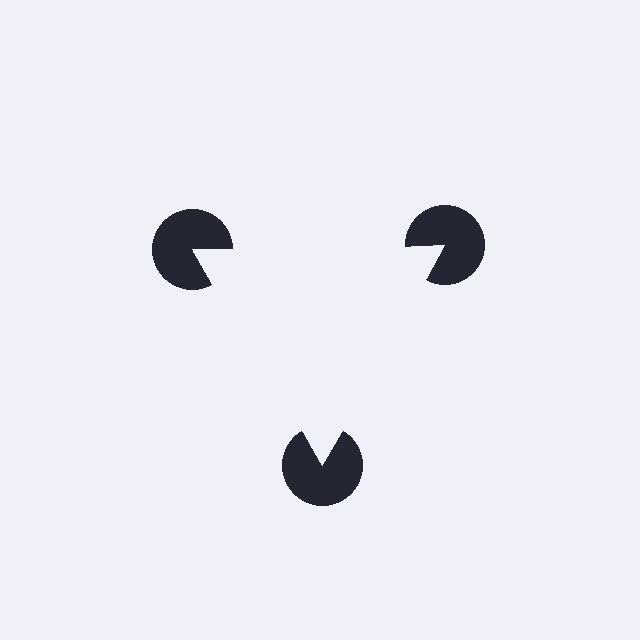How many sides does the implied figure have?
3 sides.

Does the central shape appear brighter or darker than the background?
It typically appears slightly brighter than the background, even though no actual brightness change is drawn.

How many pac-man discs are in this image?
There are 3 — one at each vertex of the illusory triangle.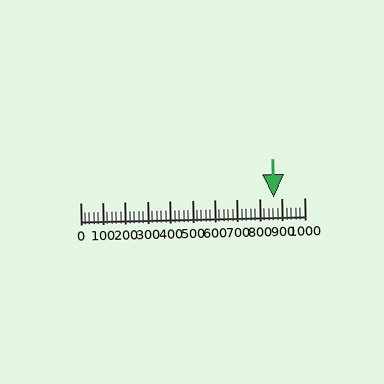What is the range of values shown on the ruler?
The ruler shows values from 0 to 1000.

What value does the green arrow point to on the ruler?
The green arrow points to approximately 864.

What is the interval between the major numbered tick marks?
The major tick marks are spaced 100 units apart.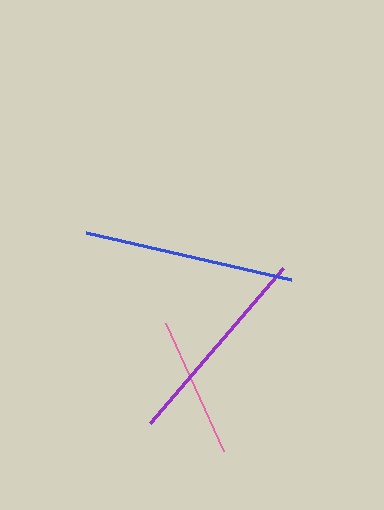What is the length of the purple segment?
The purple segment is approximately 205 pixels long.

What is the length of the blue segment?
The blue segment is approximately 210 pixels long.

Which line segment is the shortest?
The pink line is the shortest at approximately 140 pixels.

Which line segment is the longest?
The blue line is the longest at approximately 210 pixels.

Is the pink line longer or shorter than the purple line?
The purple line is longer than the pink line.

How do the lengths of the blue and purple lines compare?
The blue and purple lines are approximately the same length.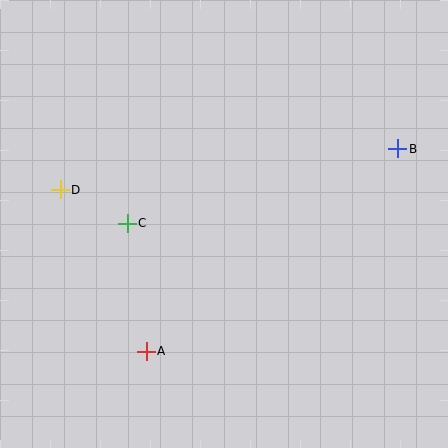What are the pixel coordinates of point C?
Point C is at (127, 223).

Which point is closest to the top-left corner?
Point D is closest to the top-left corner.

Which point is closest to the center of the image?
Point C at (127, 223) is closest to the center.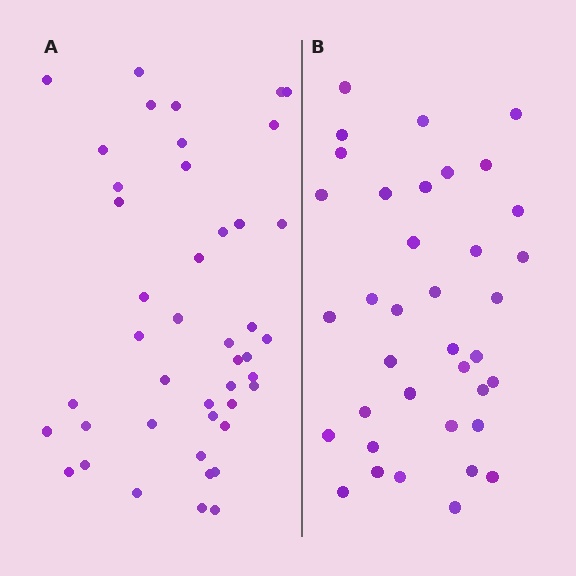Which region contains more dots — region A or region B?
Region A (the left region) has more dots.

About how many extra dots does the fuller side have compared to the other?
Region A has roughly 8 or so more dots than region B.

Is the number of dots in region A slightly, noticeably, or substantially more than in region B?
Region A has only slightly more — the two regions are fairly close. The ratio is roughly 1.2 to 1.